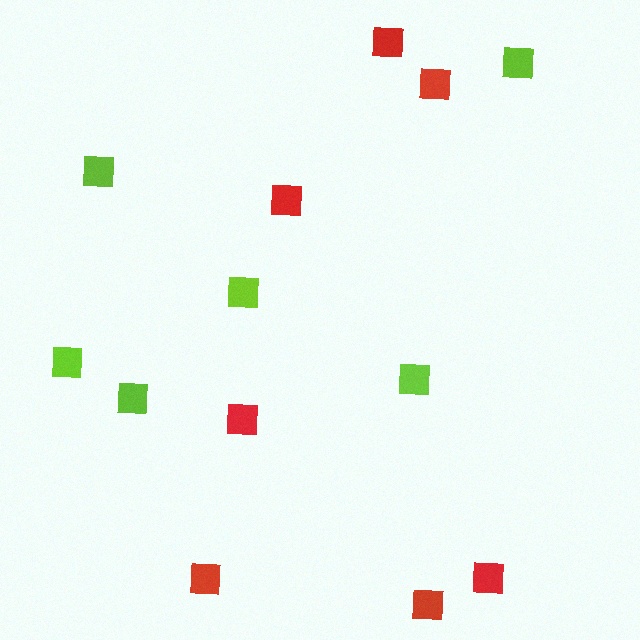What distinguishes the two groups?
There are 2 groups: one group of red squares (7) and one group of lime squares (6).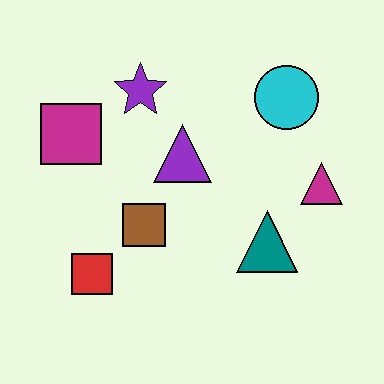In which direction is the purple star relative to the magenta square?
The purple star is to the right of the magenta square.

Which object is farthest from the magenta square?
The magenta triangle is farthest from the magenta square.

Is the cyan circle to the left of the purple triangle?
No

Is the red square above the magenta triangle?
No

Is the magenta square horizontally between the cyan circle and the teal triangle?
No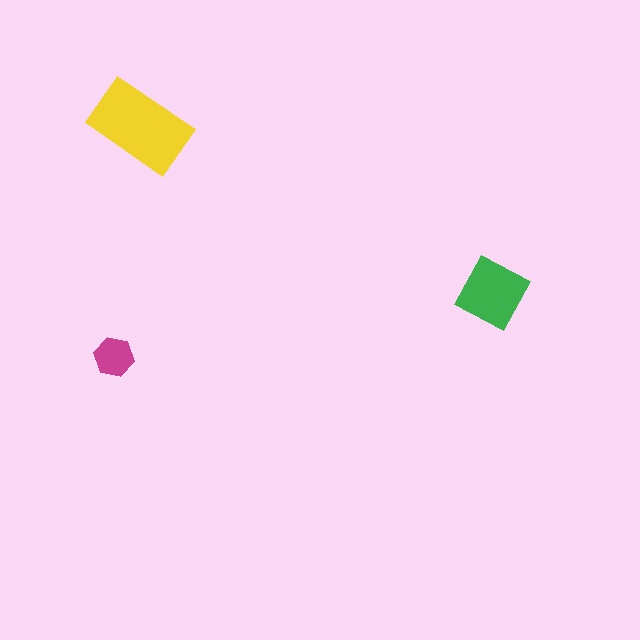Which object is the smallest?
The magenta hexagon.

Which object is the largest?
The yellow rectangle.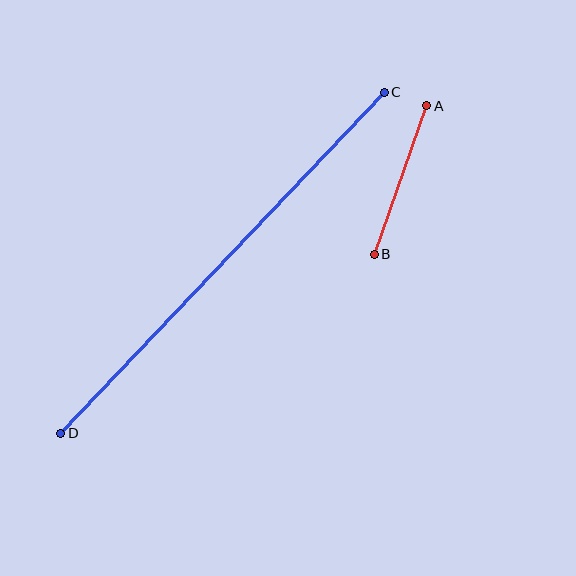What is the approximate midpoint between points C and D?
The midpoint is at approximately (223, 263) pixels.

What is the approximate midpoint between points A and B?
The midpoint is at approximately (400, 180) pixels.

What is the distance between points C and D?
The distance is approximately 470 pixels.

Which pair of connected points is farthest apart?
Points C and D are farthest apart.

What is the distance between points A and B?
The distance is approximately 158 pixels.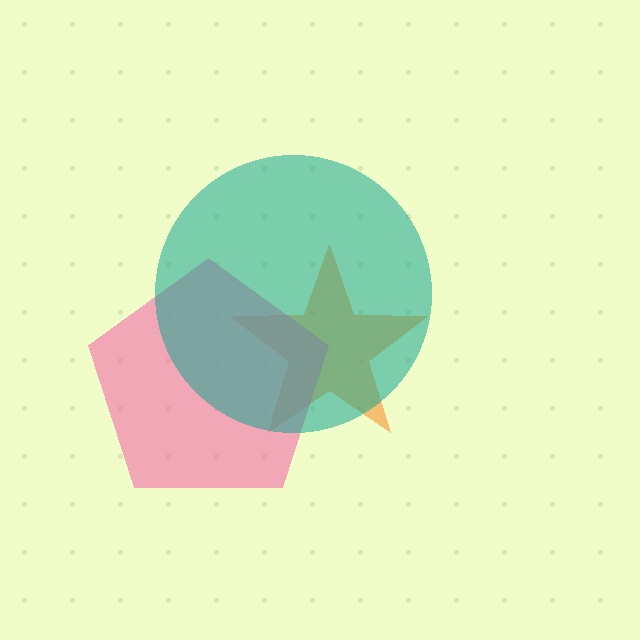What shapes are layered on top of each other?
The layered shapes are: an orange star, a pink pentagon, a teal circle.